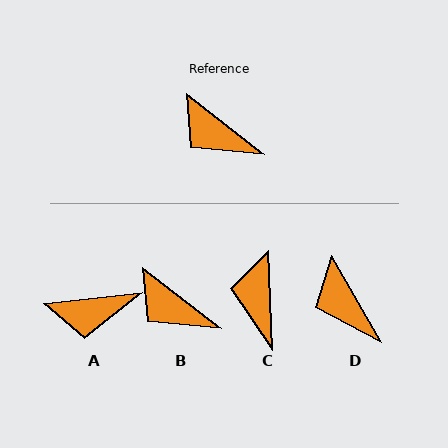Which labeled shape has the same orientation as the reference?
B.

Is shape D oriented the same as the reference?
No, it is off by about 22 degrees.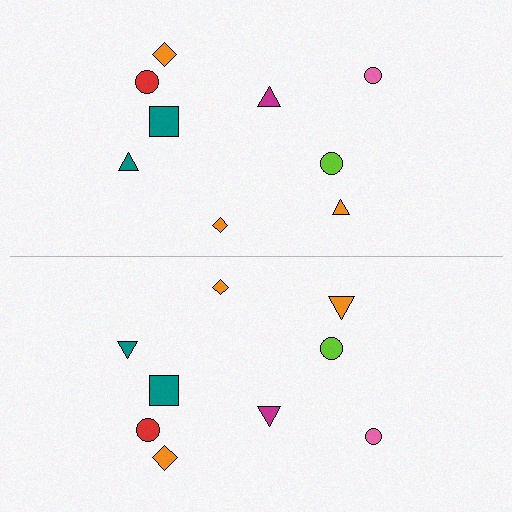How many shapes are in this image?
There are 18 shapes in this image.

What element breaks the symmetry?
The orange triangle on the bottom side has a different size than its mirror counterpart.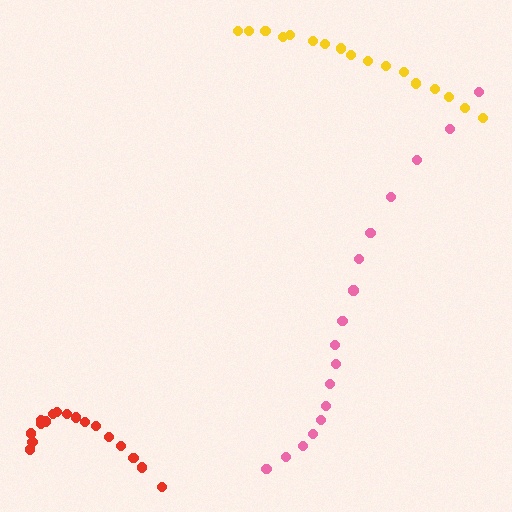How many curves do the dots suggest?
There are 3 distinct paths.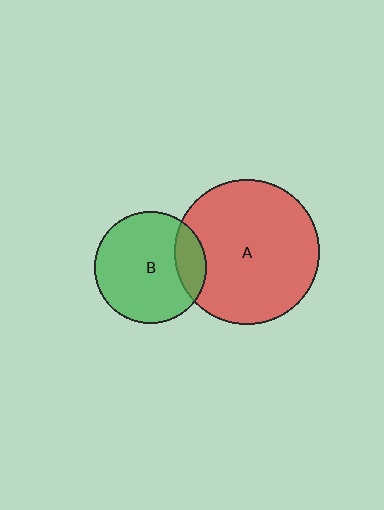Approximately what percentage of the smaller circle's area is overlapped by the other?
Approximately 20%.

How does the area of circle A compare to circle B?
Approximately 1.7 times.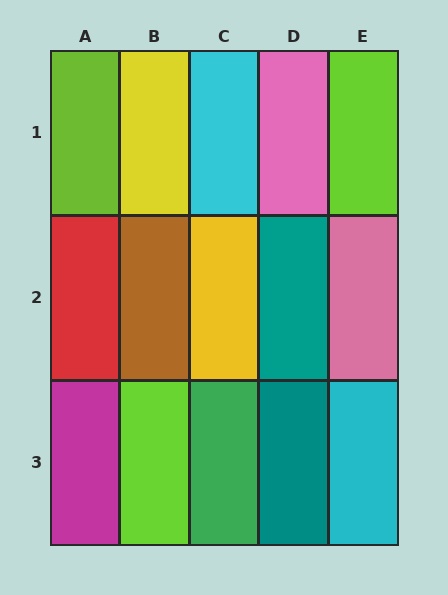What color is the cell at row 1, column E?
Lime.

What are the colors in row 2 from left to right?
Red, brown, yellow, teal, pink.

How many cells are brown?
1 cell is brown.